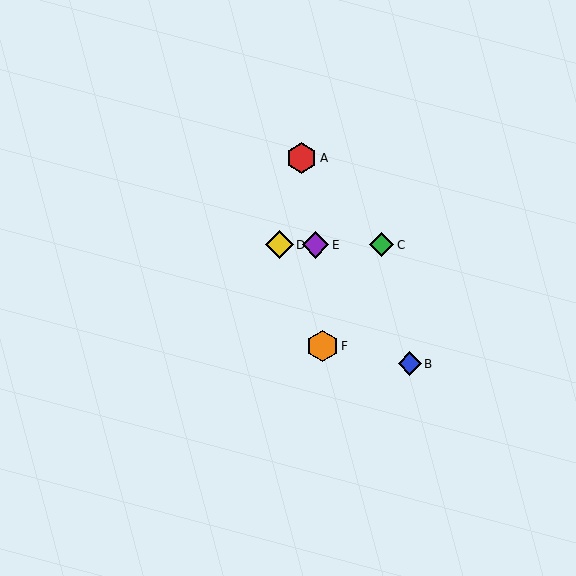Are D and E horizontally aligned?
Yes, both are at y≈245.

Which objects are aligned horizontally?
Objects C, D, E are aligned horizontally.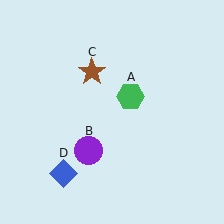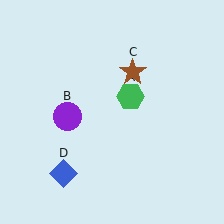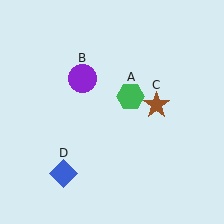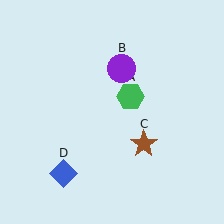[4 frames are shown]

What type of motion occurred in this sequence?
The purple circle (object B), brown star (object C) rotated clockwise around the center of the scene.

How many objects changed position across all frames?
2 objects changed position: purple circle (object B), brown star (object C).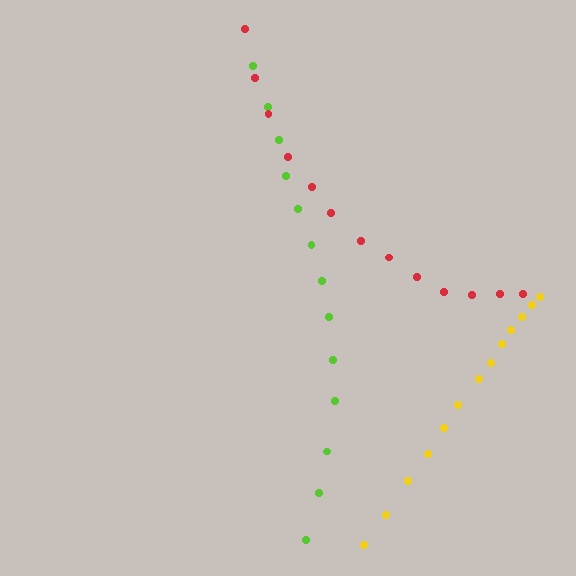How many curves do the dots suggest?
There are 3 distinct paths.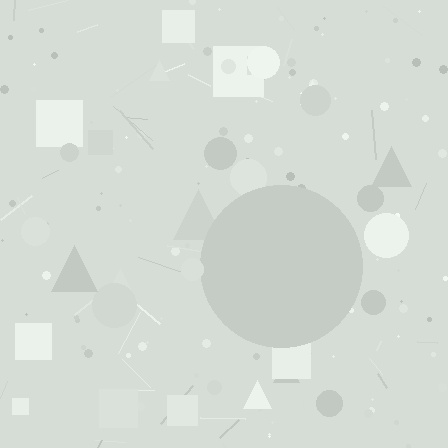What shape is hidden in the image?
A circle is hidden in the image.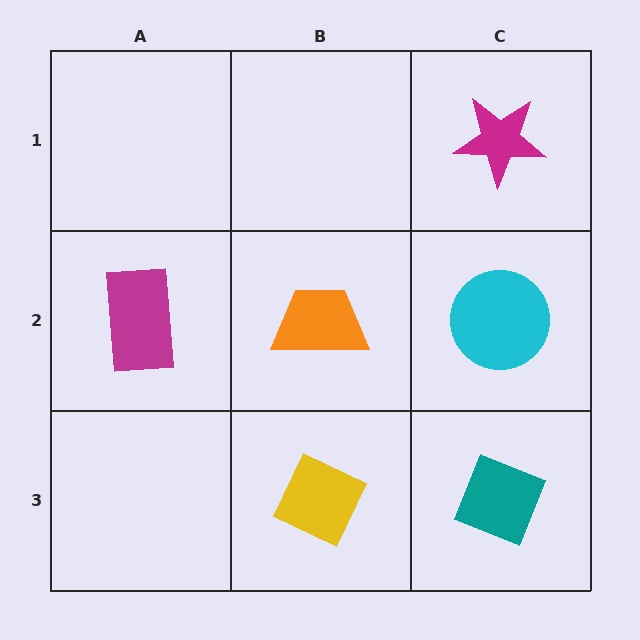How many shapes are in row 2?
3 shapes.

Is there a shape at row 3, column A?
No, that cell is empty.